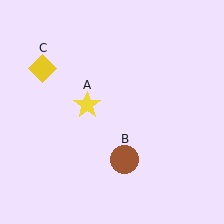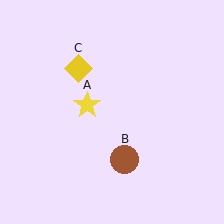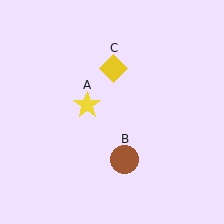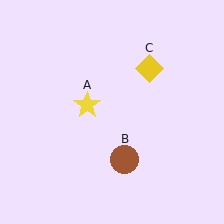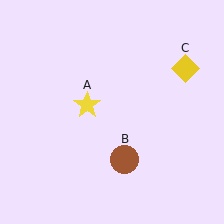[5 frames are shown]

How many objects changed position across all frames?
1 object changed position: yellow diamond (object C).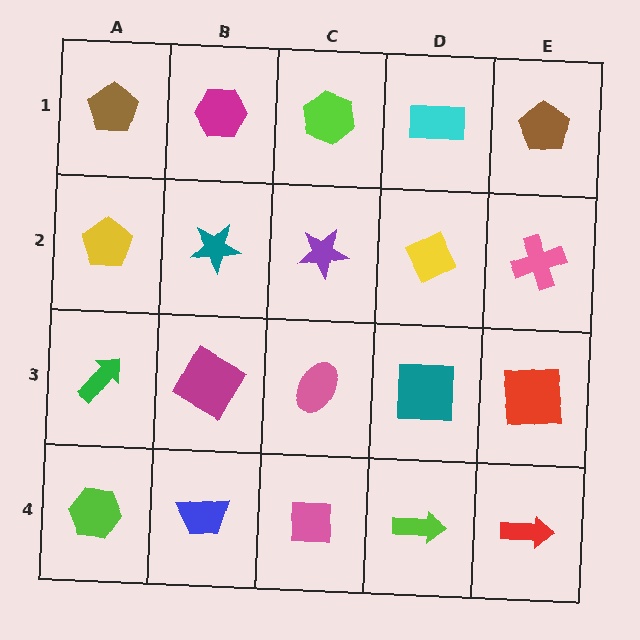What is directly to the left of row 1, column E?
A cyan rectangle.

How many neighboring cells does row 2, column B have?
4.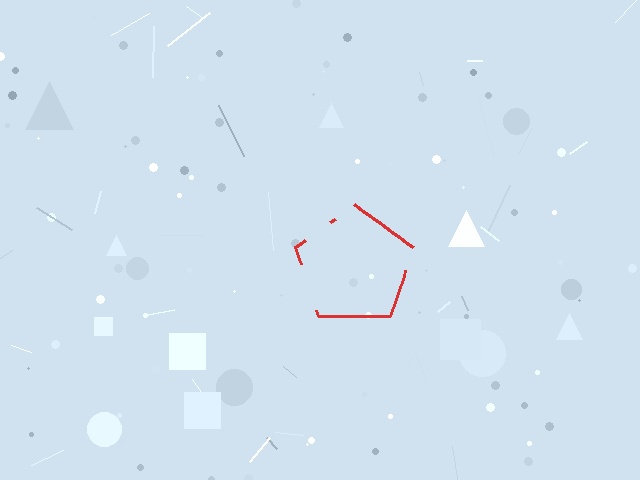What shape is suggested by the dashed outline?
The dashed outline suggests a pentagon.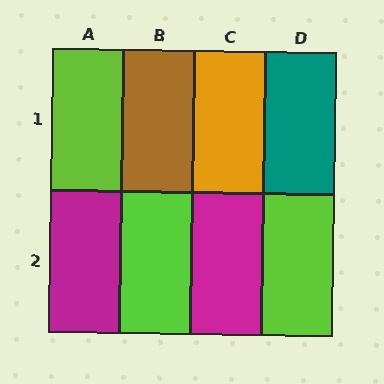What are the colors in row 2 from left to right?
Magenta, lime, magenta, lime.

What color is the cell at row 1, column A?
Lime.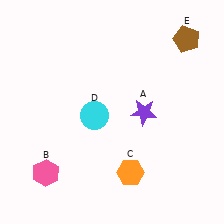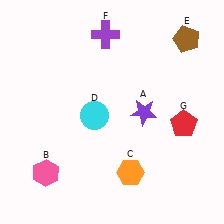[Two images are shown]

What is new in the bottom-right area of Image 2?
A red pentagon (G) was added in the bottom-right area of Image 2.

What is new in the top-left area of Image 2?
A purple cross (F) was added in the top-left area of Image 2.